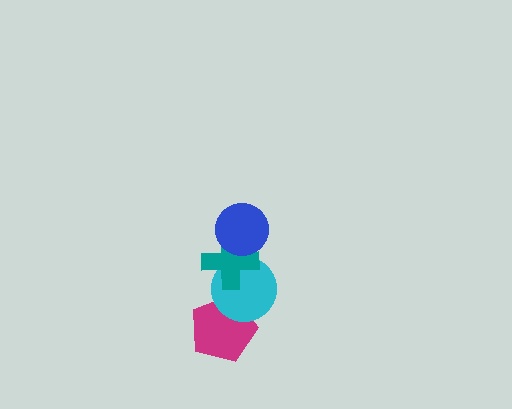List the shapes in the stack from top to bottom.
From top to bottom: the blue circle, the teal cross, the cyan circle, the magenta pentagon.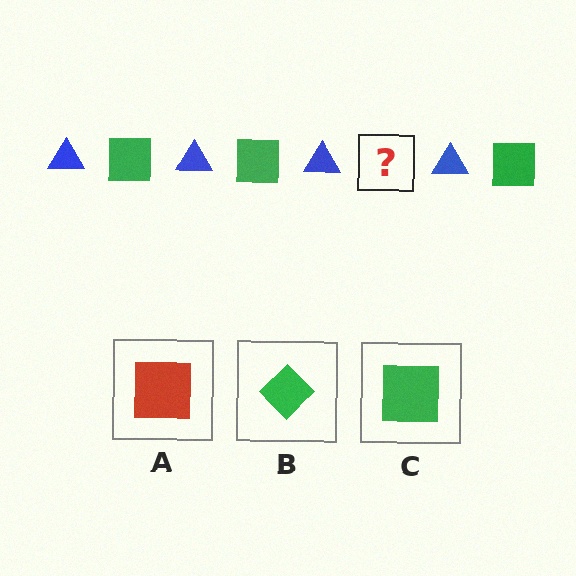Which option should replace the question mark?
Option C.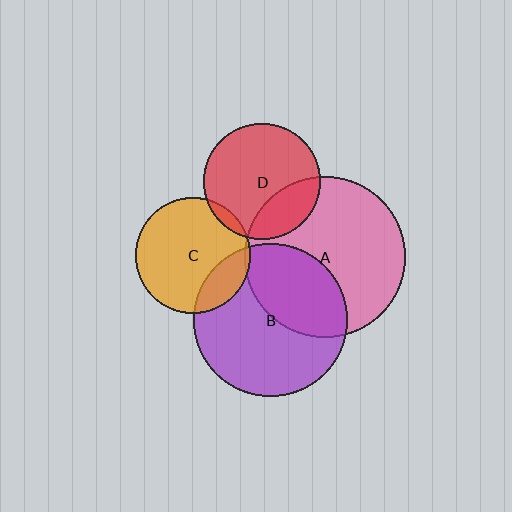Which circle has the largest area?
Circle A (pink).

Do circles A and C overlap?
Yes.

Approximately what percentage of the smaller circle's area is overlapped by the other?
Approximately 5%.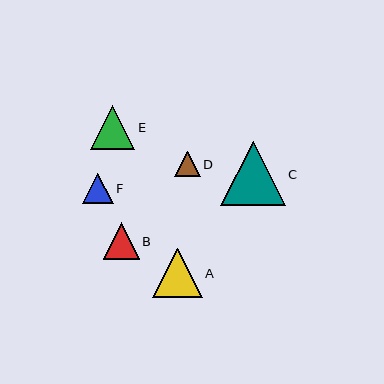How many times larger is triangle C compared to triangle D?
Triangle C is approximately 2.5 times the size of triangle D.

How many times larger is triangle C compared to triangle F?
Triangle C is approximately 2.1 times the size of triangle F.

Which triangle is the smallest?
Triangle D is the smallest with a size of approximately 26 pixels.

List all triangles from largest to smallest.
From largest to smallest: C, A, E, B, F, D.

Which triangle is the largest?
Triangle C is the largest with a size of approximately 65 pixels.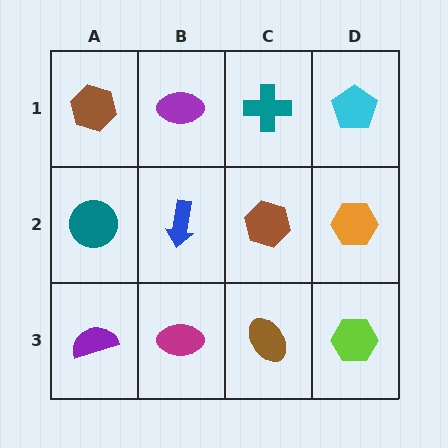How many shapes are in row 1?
4 shapes.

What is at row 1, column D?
A cyan pentagon.